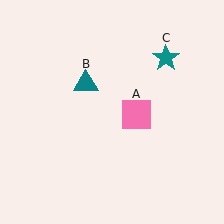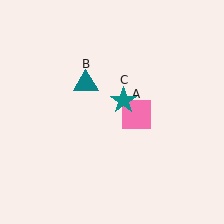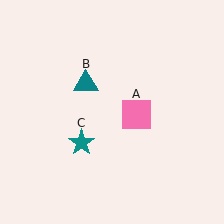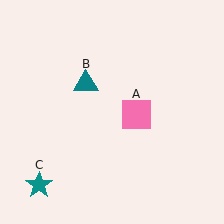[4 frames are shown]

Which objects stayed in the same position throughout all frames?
Pink square (object A) and teal triangle (object B) remained stationary.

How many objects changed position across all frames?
1 object changed position: teal star (object C).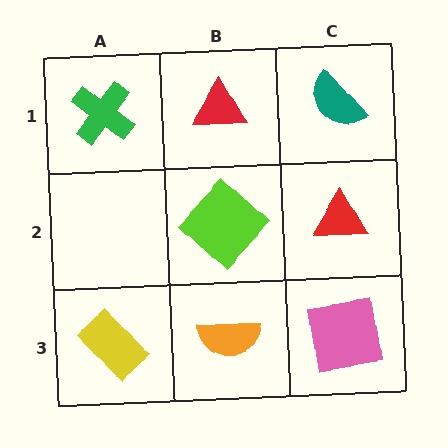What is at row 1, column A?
A green cross.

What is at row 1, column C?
A teal semicircle.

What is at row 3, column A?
A yellow rectangle.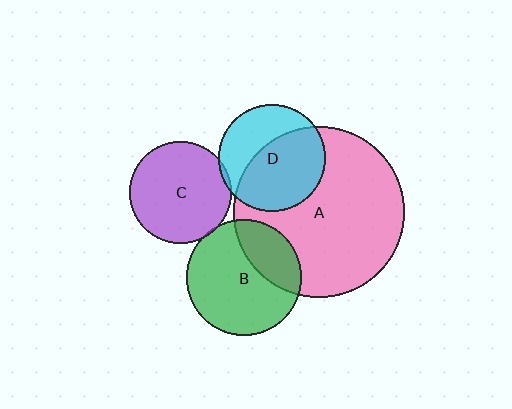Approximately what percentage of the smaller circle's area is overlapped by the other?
Approximately 5%.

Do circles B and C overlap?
Yes.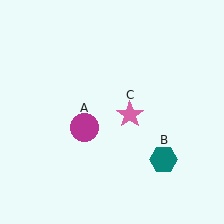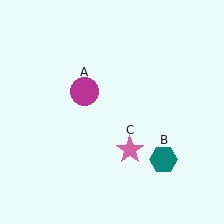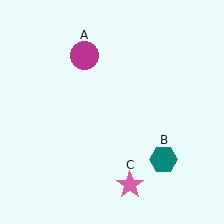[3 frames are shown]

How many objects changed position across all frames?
2 objects changed position: magenta circle (object A), pink star (object C).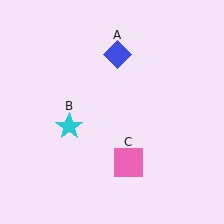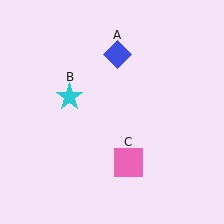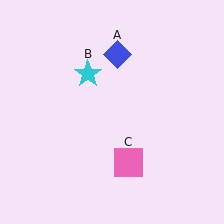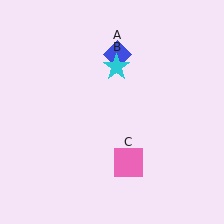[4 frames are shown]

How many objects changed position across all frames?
1 object changed position: cyan star (object B).